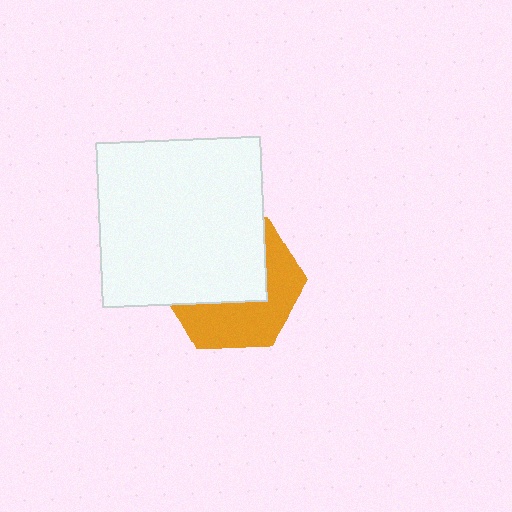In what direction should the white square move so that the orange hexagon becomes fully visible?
The white square should move up. That is the shortest direction to clear the overlap and leave the orange hexagon fully visible.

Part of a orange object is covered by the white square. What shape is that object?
It is a hexagon.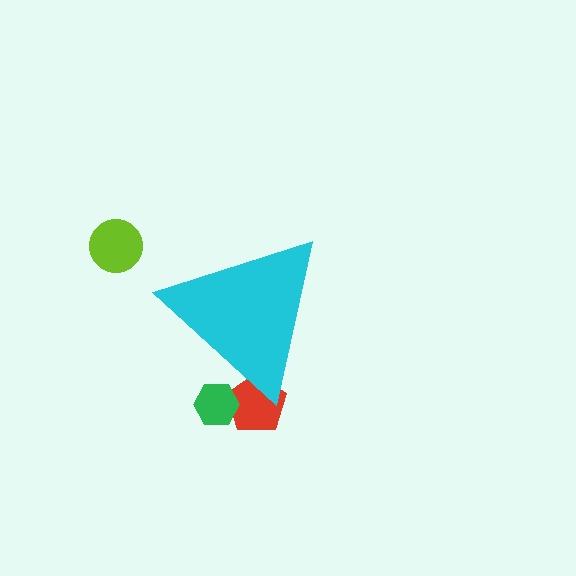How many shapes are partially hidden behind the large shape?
2 shapes are partially hidden.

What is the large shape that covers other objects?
A cyan triangle.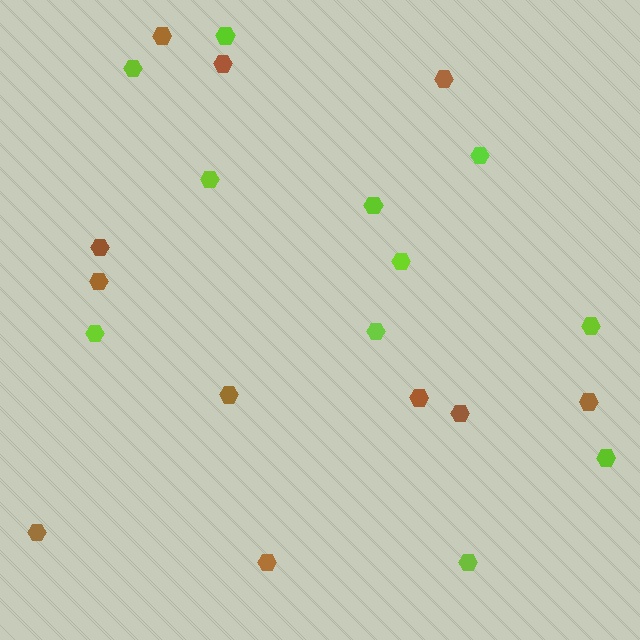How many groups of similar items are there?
There are 2 groups: one group of lime hexagons (11) and one group of brown hexagons (11).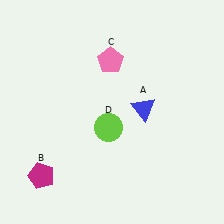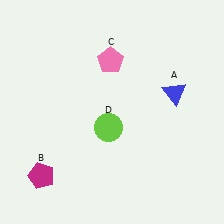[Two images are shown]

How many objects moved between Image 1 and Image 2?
1 object moved between the two images.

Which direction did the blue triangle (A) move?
The blue triangle (A) moved right.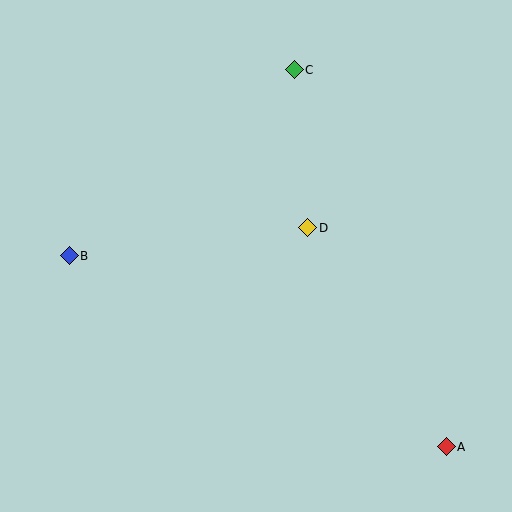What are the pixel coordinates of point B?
Point B is at (69, 256).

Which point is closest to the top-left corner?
Point B is closest to the top-left corner.